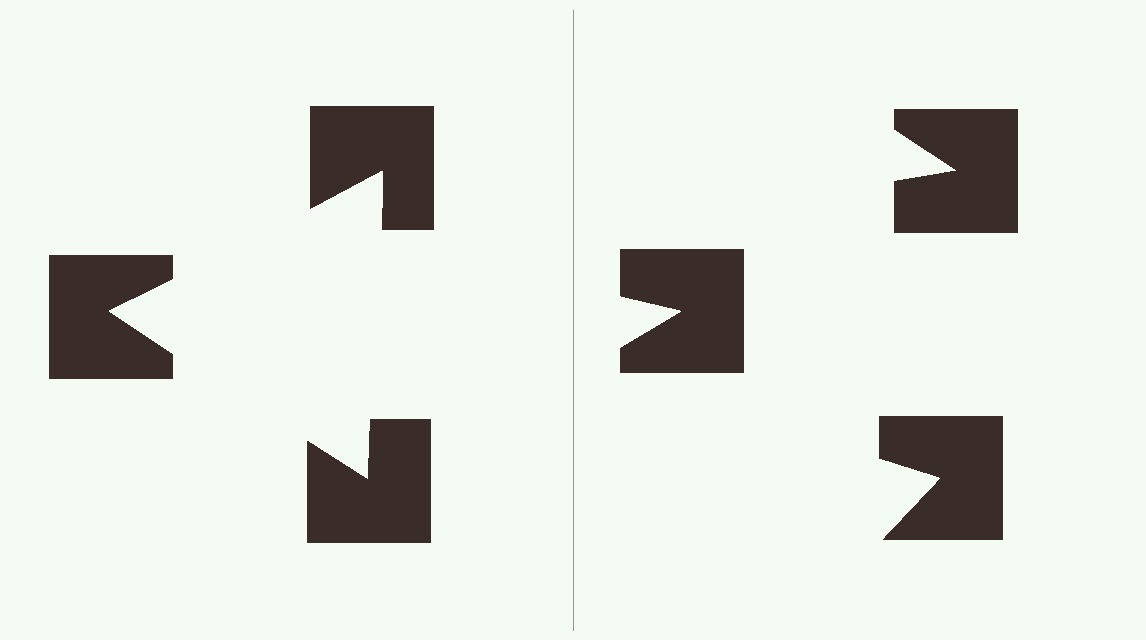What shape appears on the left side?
An illusory triangle.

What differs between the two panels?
The notched squares are positioned identically on both sides; only the wedge orientations differ. On the left they align to a triangle; on the right they are misaligned.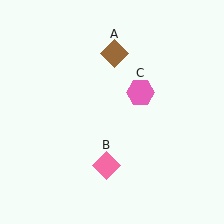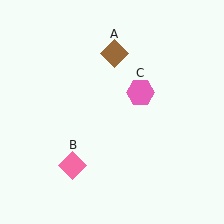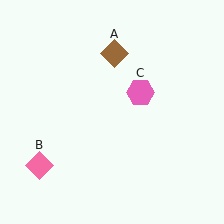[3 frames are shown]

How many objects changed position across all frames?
1 object changed position: pink diamond (object B).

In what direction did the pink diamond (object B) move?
The pink diamond (object B) moved left.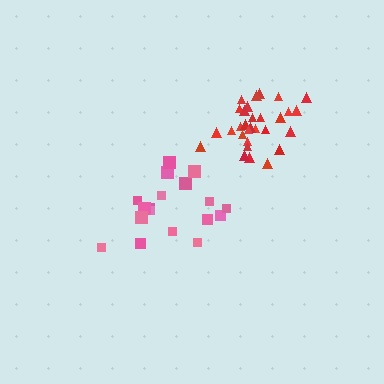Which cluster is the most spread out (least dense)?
Pink.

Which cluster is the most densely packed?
Red.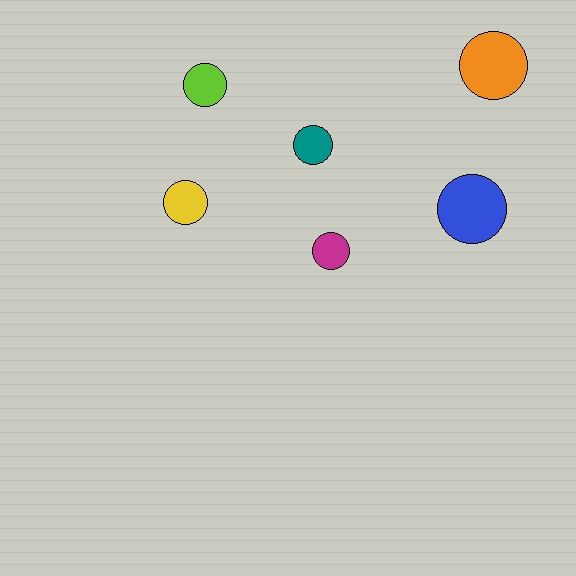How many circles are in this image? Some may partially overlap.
There are 6 circles.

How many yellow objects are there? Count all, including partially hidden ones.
There is 1 yellow object.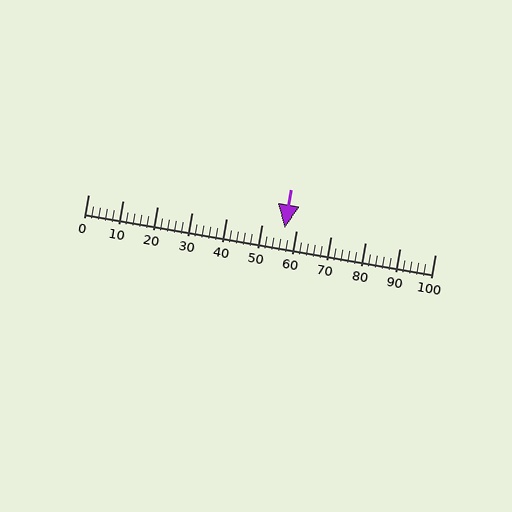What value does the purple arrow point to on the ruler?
The purple arrow points to approximately 57.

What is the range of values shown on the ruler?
The ruler shows values from 0 to 100.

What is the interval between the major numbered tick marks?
The major tick marks are spaced 10 units apart.